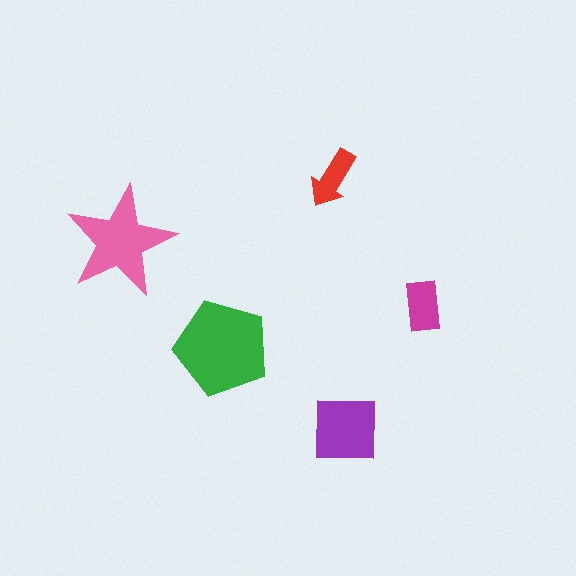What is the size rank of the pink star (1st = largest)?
2nd.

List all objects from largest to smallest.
The green pentagon, the pink star, the purple square, the magenta rectangle, the red arrow.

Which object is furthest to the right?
The magenta rectangle is rightmost.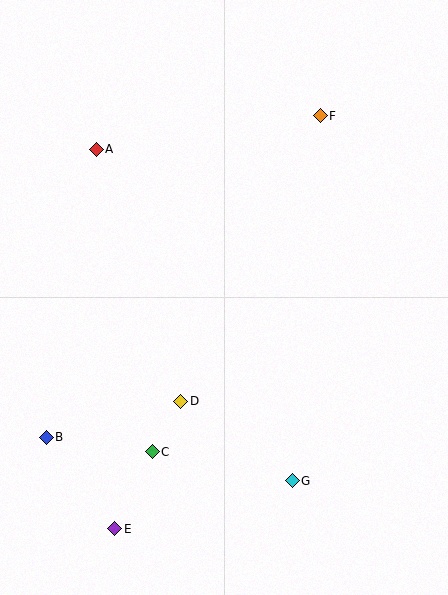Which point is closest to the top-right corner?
Point F is closest to the top-right corner.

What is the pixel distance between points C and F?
The distance between C and F is 376 pixels.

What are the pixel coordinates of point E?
Point E is at (115, 529).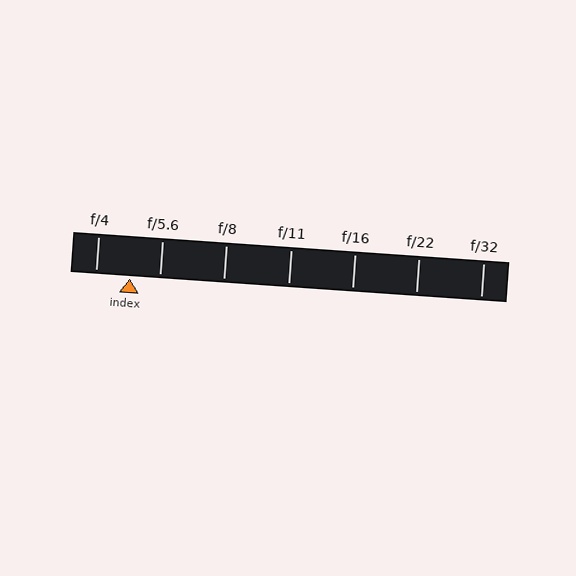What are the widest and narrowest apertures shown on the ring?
The widest aperture shown is f/4 and the narrowest is f/32.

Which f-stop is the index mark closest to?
The index mark is closest to f/5.6.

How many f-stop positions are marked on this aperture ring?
There are 7 f-stop positions marked.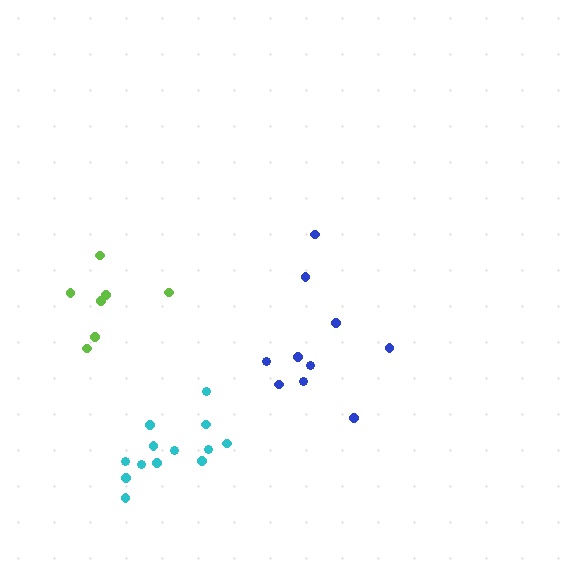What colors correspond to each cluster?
The clusters are colored: blue, cyan, lime.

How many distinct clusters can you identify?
There are 3 distinct clusters.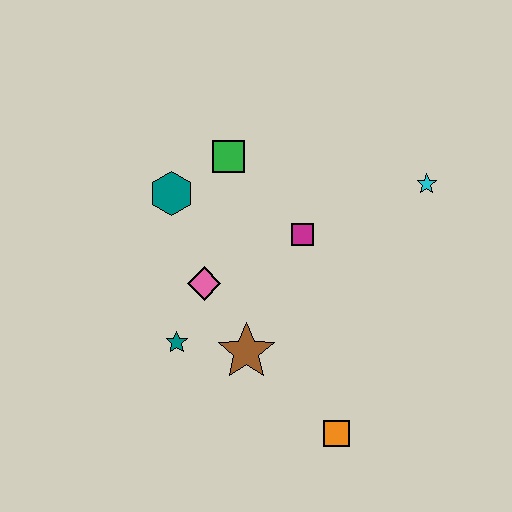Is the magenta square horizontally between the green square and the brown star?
No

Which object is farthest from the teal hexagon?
The orange square is farthest from the teal hexagon.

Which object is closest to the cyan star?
The magenta square is closest to the cyan star.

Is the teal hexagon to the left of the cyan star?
Yes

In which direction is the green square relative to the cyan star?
The green square is to the left of the cyan star.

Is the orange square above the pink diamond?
No